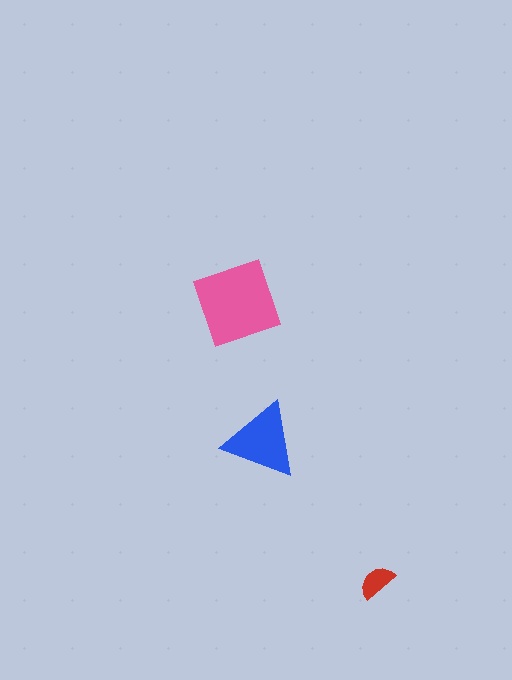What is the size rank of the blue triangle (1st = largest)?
2nd.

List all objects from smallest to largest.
The red semicircle, the blue triangle, the pink square.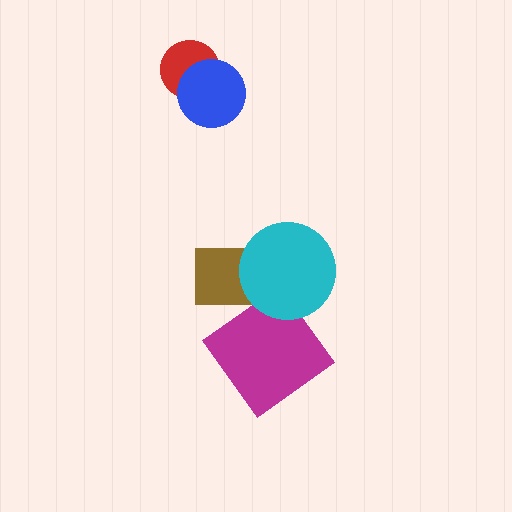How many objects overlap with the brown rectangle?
2 objects overlap with the brown rectangle.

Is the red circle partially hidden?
Yes, it is partially covered by another shape.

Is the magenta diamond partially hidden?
Yes, it is partially covered by another shape.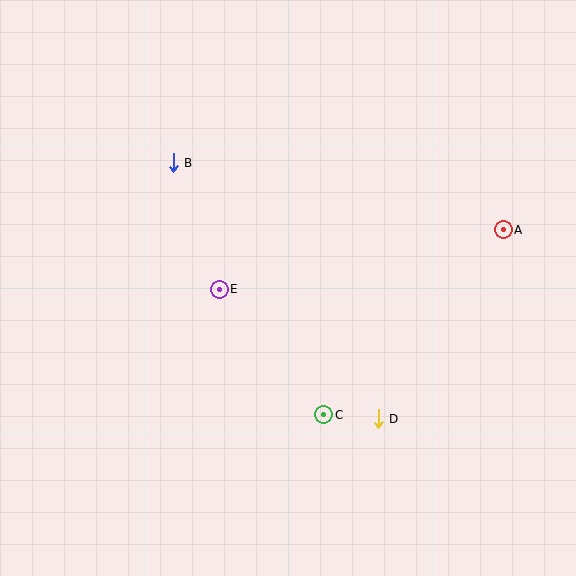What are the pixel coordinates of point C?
Point C is at (324, 415).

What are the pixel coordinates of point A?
Point A is at (503, 230).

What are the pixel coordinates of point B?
Point B is at (173, 163).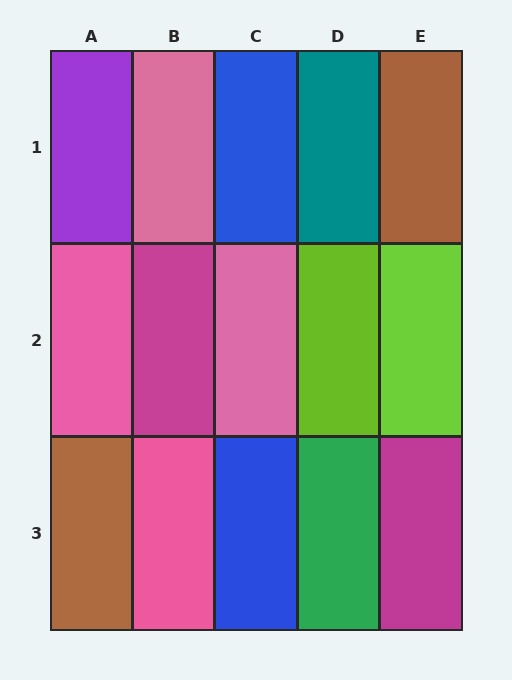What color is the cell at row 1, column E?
Brown.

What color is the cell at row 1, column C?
Blue.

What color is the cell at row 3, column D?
Green.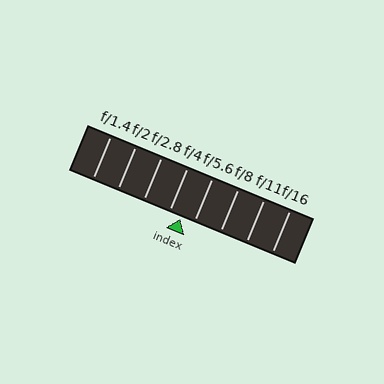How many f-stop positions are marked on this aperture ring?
There are 8 f-stop positions marked.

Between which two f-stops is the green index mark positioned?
The index mark is between f/4 and f/5.6.